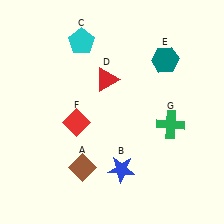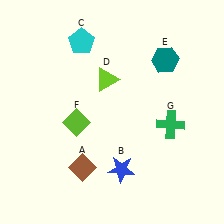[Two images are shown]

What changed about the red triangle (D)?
In Image 1, D is red. In Image 2, it changed to lime.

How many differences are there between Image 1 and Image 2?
There are 2 differences between the two images.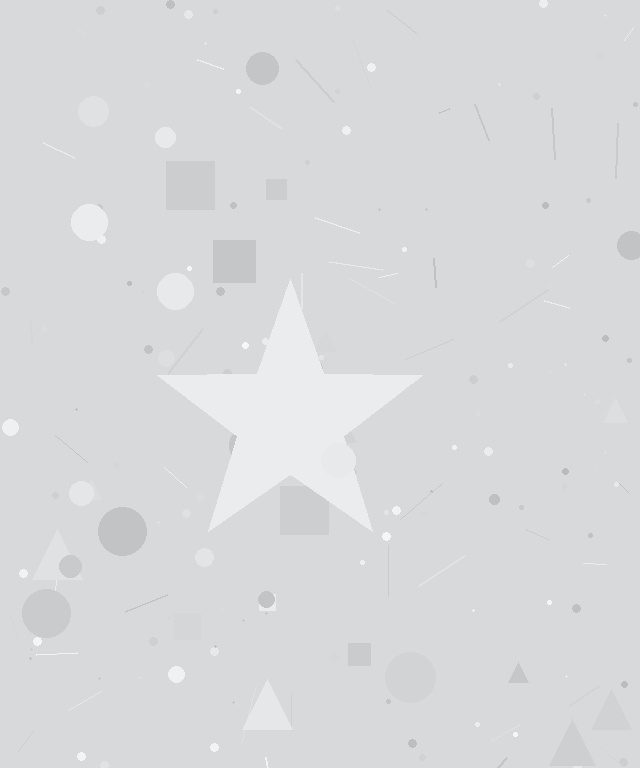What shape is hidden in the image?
A star is hidden in the image.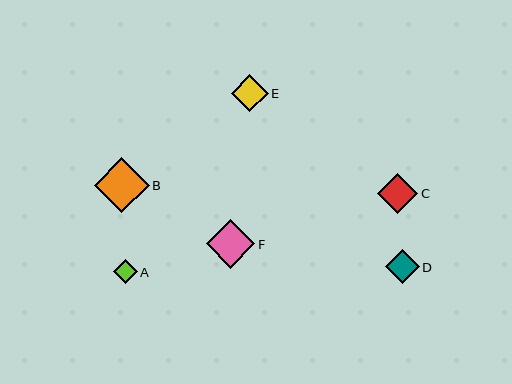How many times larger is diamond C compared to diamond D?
Diamond C is approximately 1.2 times the size of diamond D.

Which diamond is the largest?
Diamond B is the largest with a size of approximately 55 pixels.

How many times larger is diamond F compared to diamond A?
Diamond F is approximately 2.1 times the size of diamond A.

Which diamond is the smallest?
Diamond A is the smallest with a size of approximately 23 pixels.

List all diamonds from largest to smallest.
From largest to smallest: B, F, C, E, D, A.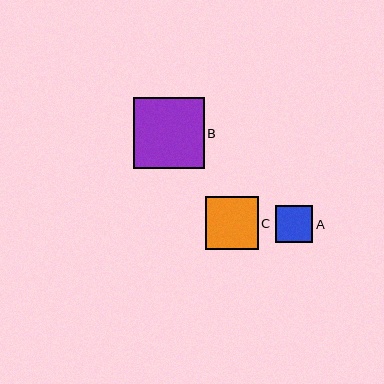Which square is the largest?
Square B is the largest with a size of approximately 71 pixels.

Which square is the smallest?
Square A is the smallest with a size of approximately 37 pixels.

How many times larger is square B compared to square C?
Square B is approximately 1.3 times the size of square C.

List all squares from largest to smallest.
From largest to smallest: B, C, A.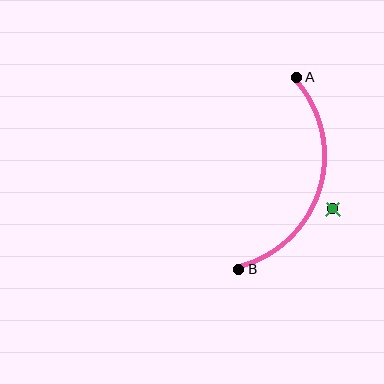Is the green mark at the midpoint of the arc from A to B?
No — the green mark does not lie on the arc at all. It sits slightly outside the curve.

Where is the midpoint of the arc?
The arc midpoint is the point on the curve farthest from the straight line joining A and B. It sits to the right of that line.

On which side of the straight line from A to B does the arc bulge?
The arc bulges to the right of the straight line connecting A and B.